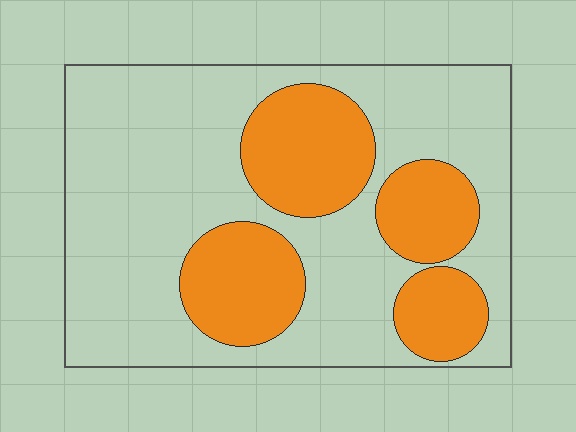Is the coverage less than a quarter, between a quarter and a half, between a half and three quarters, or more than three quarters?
Between a quarter and a half.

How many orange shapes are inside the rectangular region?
4.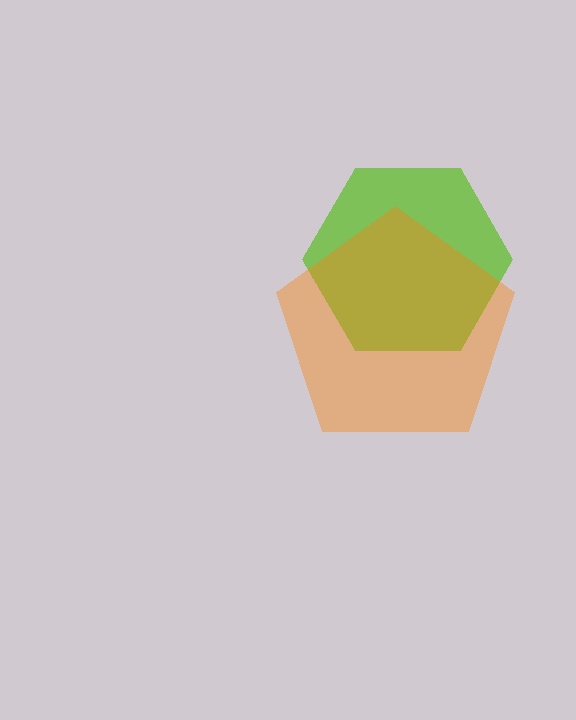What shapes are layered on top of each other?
The layered shapes are: a lime hexagon, an orange pentagon.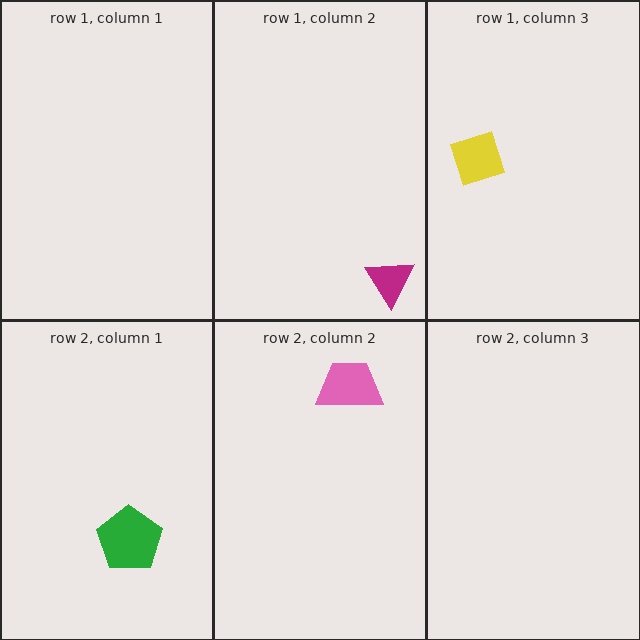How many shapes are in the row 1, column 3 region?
1.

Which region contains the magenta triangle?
The row 1, column 2 region.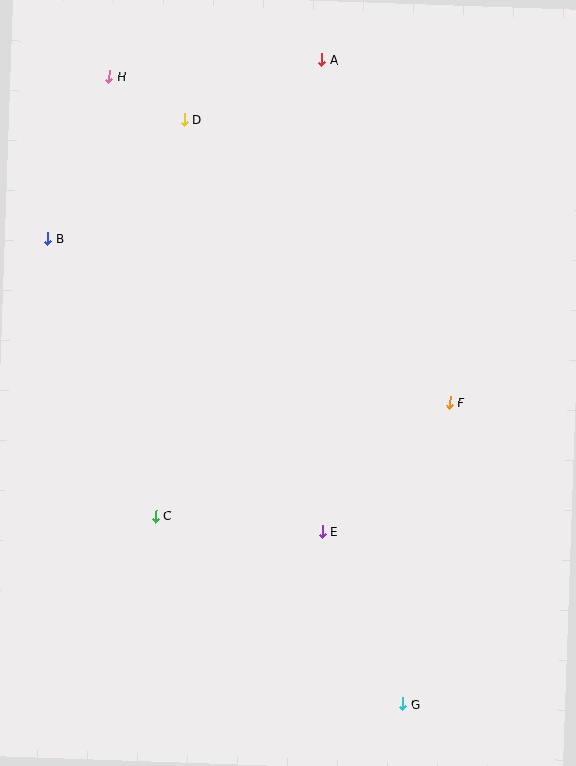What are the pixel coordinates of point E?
Point E is at (322, 532).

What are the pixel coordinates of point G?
Point G is at (403, 704).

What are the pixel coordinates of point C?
Point C is at (156, 516).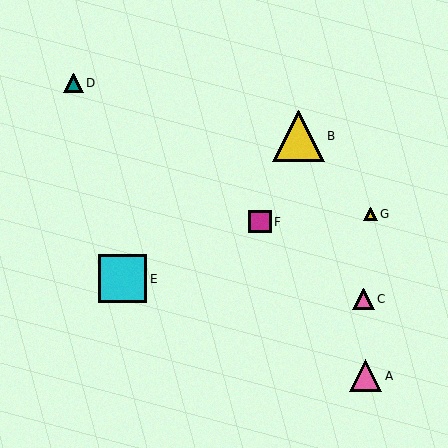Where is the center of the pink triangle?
The center of the pink triangle is at (363, 299).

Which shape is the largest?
The yellow triangle (labeled B) is the largest.